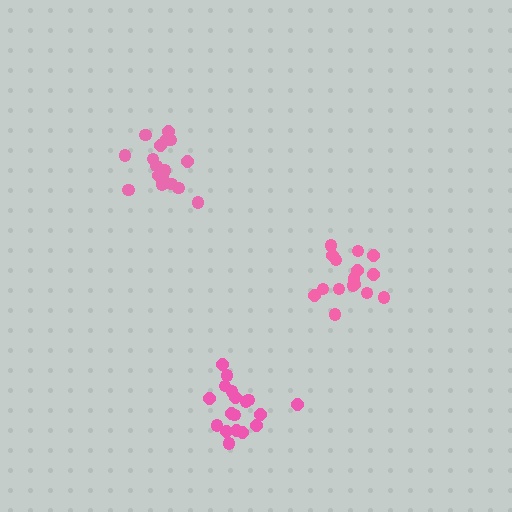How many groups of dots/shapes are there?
There are 3 groups.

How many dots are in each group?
Group 1: 18 dots, Group 2: 17 dots, Group 3: 16 dots (51 total).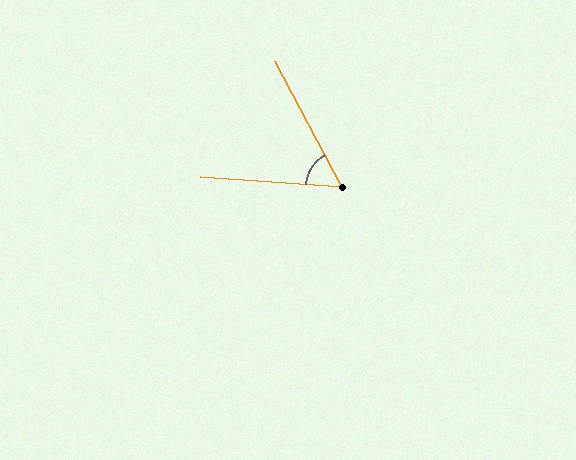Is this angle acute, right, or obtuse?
It is acute.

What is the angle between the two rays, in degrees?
Approximately 58 degrees.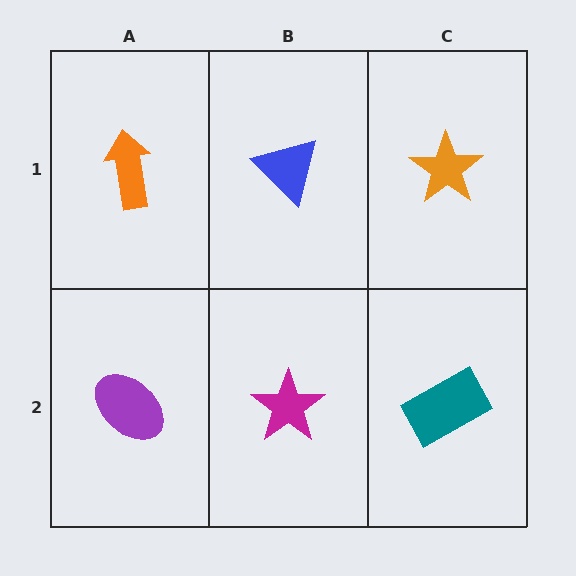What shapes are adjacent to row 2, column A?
An orange arrow (row 1, column A), a magenta star (row 2, column B).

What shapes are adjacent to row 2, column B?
A blue triangle (row 1, column B), a purple ellipse (row 2, column A), a teal rectangle (row 2, column C).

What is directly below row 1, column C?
A teal rectangle.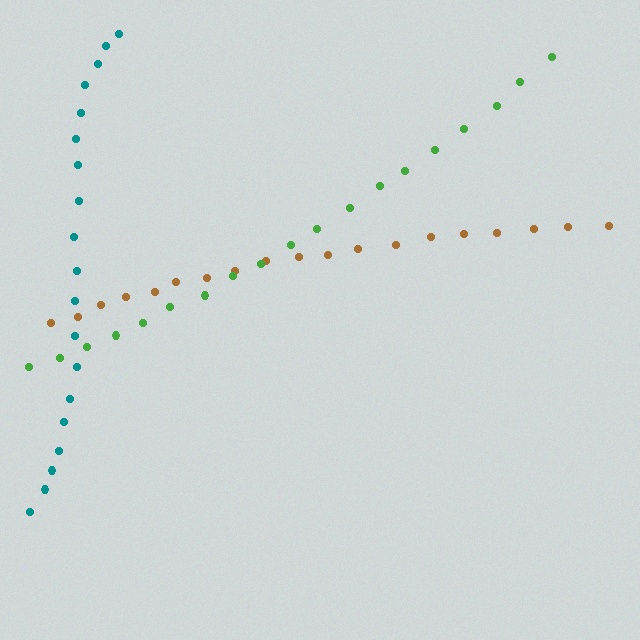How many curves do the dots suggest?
There are 3 distinct paths.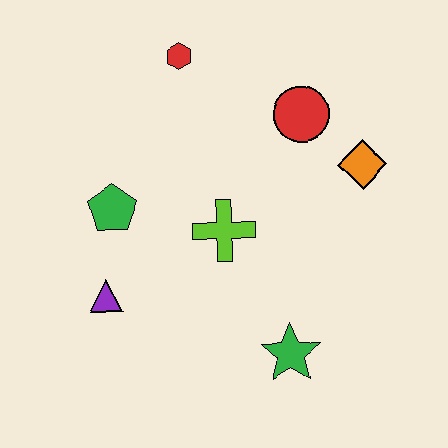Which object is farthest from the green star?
The red hexagon is farthest from the green star.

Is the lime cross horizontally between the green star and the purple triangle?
Yes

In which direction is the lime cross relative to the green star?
The lime cross is above the green star.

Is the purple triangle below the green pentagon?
Yes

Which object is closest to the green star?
The lime cross is closest to the green star.